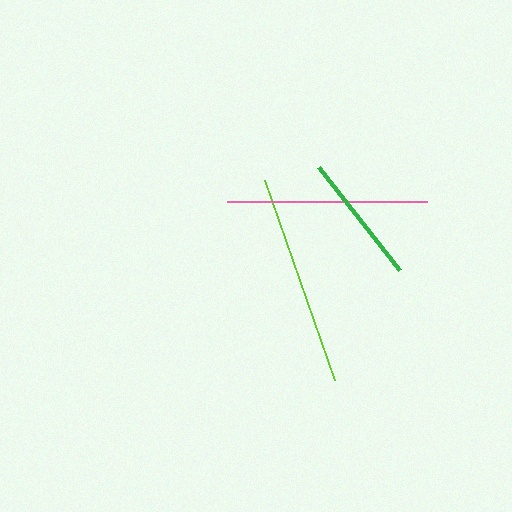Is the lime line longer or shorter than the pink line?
The lime line is longer than the pink line.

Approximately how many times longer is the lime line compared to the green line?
The lime line is approximately 1.6 times the length of the green line.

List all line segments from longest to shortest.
From longest to shortest: lime, pink, green.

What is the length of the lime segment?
The lime segment is approximately 212 pixels long.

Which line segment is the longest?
The lime line is the longest at approximately 212 pixels.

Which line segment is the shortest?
The green line is the shortest at approximately 131 pixels.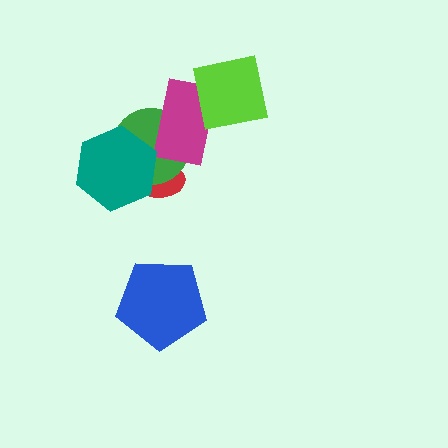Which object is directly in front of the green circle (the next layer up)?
The magenta rectangle is directly in front of the green circle.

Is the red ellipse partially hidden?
Yes, it is partially covered by another shape.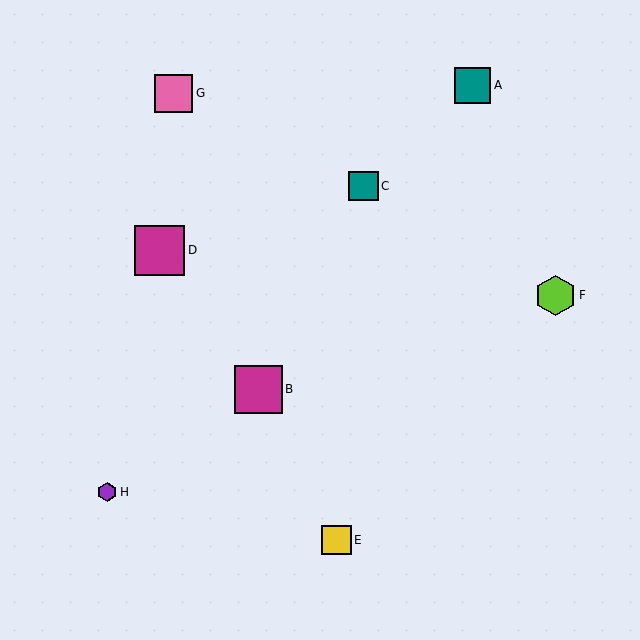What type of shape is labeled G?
Shape G is a pink square.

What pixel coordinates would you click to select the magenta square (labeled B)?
Click at (259, 389) to select the magenta square B.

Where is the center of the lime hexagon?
The center of the lime hexagon is at (555, 295).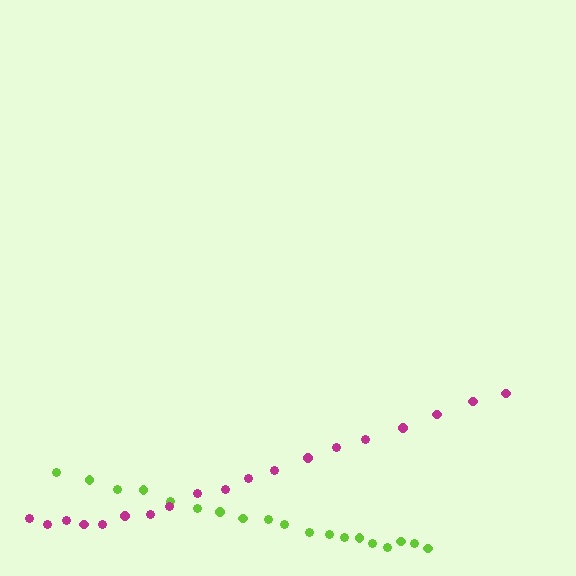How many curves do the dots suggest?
There are 2 distinct paths.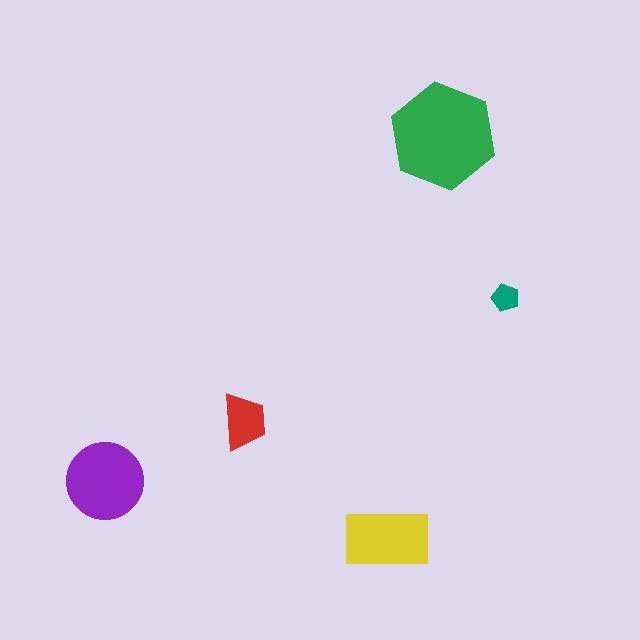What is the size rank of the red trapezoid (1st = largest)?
4th.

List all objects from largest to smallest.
The green hexagon, the purple circle, the yellow rectangle, the red trapezoid, the teal pentagon.